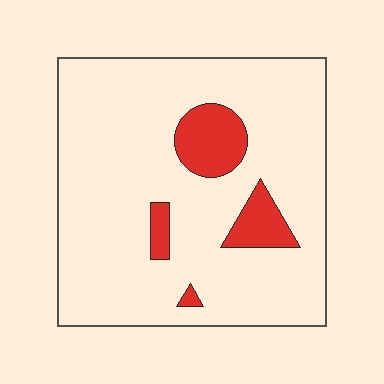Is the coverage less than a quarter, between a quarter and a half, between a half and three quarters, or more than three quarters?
Less than a quarter.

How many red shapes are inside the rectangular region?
4.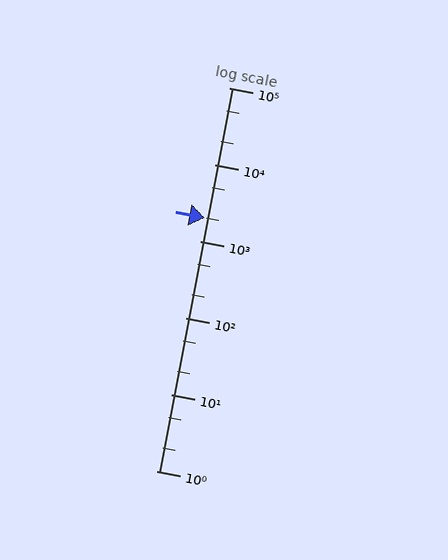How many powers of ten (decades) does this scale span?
The scale spans 5 decades, from 1 to 100000.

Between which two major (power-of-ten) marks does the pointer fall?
The pointer is between 1000 and 10000.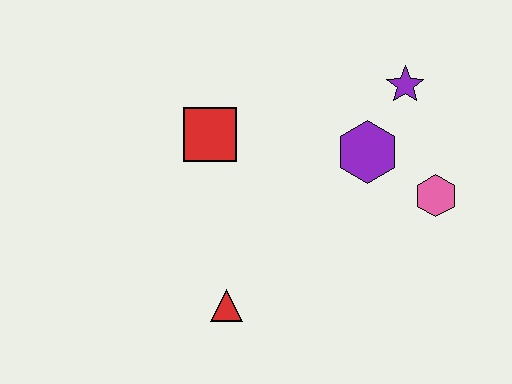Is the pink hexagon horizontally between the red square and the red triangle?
No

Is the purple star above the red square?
Yes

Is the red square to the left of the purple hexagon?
Yes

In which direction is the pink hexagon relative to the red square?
The pink hexagon is to the right of the red square.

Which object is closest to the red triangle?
The red square is closest to the red triangle.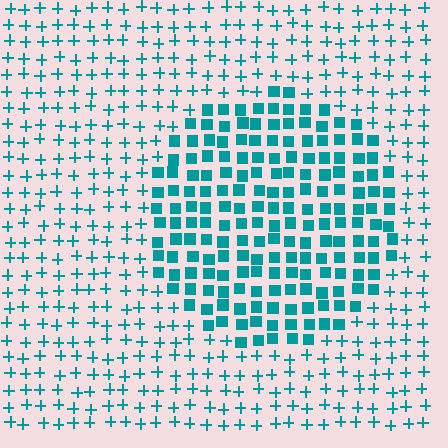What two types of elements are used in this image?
The image uses squares inside the circle region and plus signs outside it.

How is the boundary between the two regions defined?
The boundary is defined by a change in element shape: squares inside vs. plus signs outside. All elements share the same color and spacing.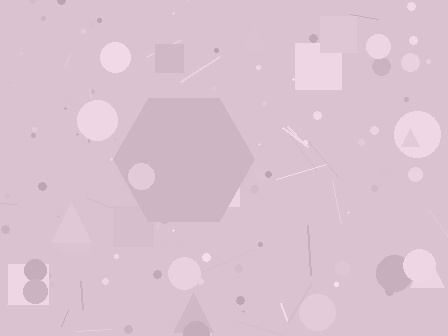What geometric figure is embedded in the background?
A hexagon is embedded in the background.